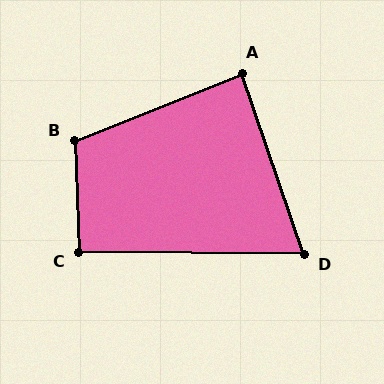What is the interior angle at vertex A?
Approximately 87 degrees (approximately right).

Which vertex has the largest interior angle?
B, at approximately 109 degrees.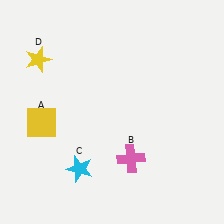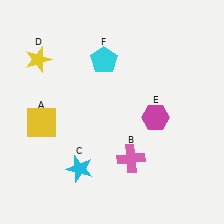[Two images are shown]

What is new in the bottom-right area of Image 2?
A magenta hexagon (E) was added in the bottom-right area of Image 2.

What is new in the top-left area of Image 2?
A cyan pentagon (F) was added in the top-left area of Image 2.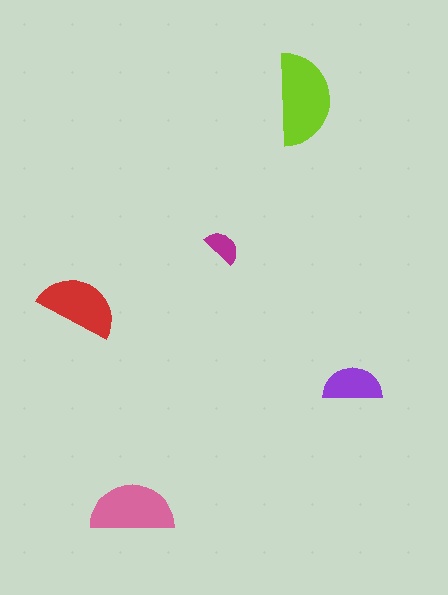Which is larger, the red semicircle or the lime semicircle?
The lime one.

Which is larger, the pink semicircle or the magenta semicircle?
The pink one.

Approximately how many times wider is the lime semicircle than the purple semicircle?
About 1.5 times wider.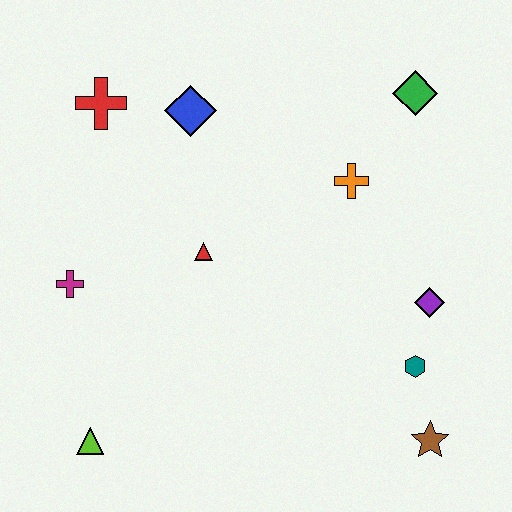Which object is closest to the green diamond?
The orange cross is closest to the green diamond.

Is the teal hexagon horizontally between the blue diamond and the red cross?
No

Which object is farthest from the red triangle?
The brown star is farthest from the red triangle.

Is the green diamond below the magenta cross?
No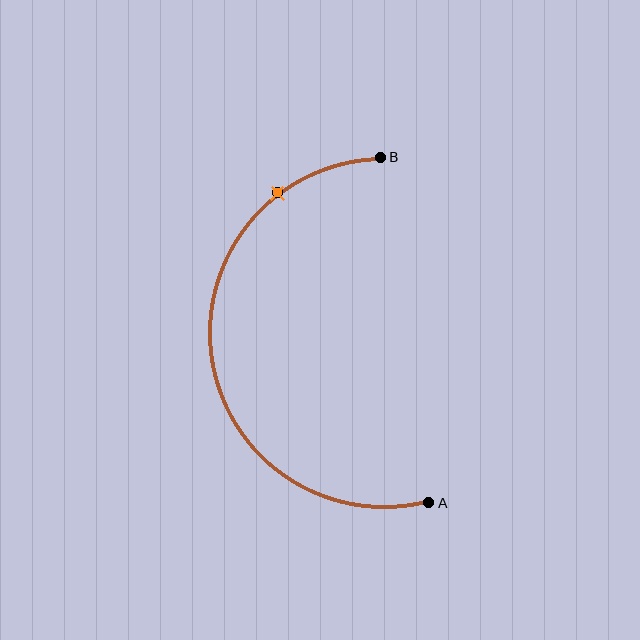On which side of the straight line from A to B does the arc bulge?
The arc bulges to the left of the straight line connecting A and B.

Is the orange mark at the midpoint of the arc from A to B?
No. The orange mark lies on the arc but is closer to endpoint B. The arc midpoint would be at the point on the curve equidistant along the arc from both A and B.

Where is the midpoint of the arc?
The arc midpoint is the point on the curve farthest from the straight line joining A and B. It sits to the left of that line.